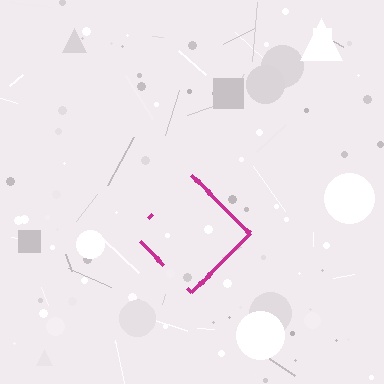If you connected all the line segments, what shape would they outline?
They would outline a diamond.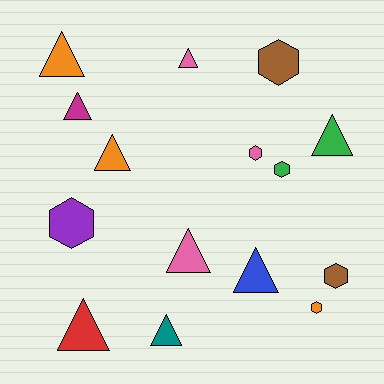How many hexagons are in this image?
There are 6 hexagons.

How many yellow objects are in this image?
There are no yellow objects.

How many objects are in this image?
There are 15 objects.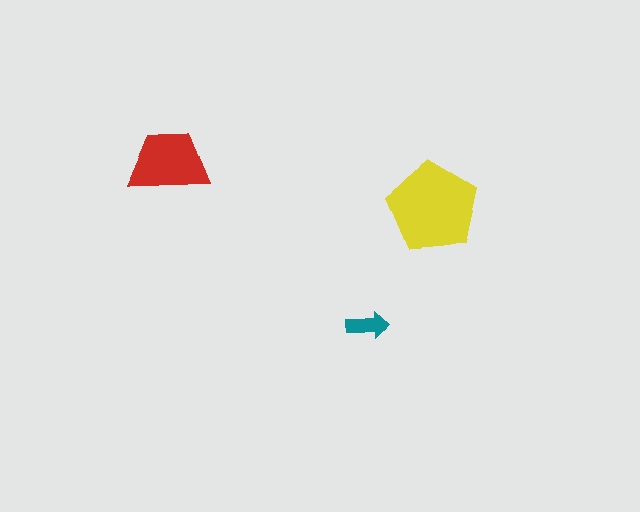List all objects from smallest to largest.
The teal arrow, the red trapezoid, the yellow pentagon.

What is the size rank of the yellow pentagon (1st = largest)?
1st.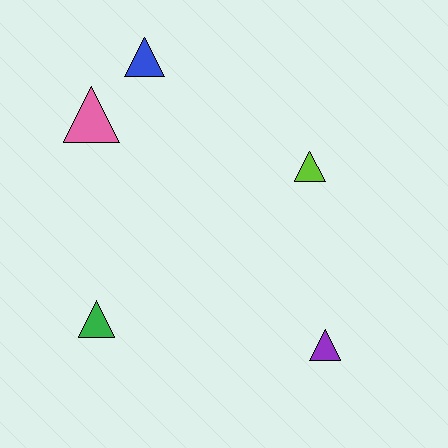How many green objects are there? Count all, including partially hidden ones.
There is 1 green object.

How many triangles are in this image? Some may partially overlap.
There are 5 triangles.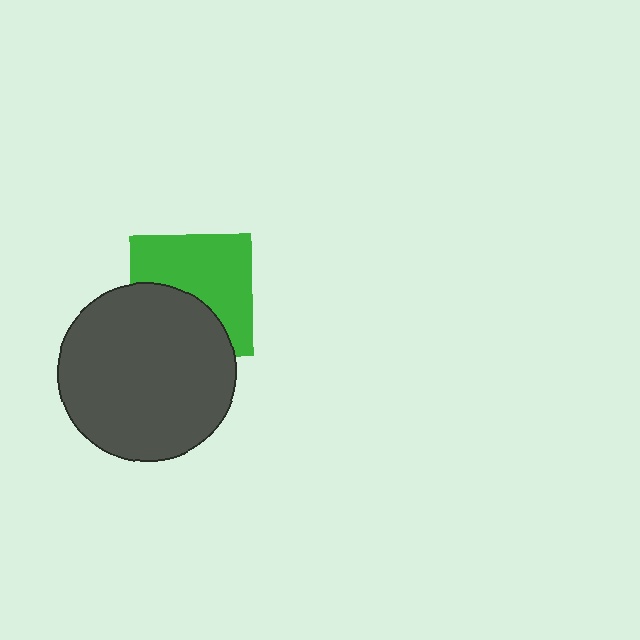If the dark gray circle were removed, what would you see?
You would see the complete green square.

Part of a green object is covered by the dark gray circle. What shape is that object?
It is a square.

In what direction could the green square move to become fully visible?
The green square could move up. That would shift it out from behind the dark gray circle entirely.